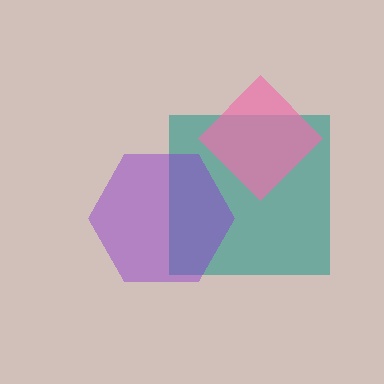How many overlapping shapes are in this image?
There are 3 overlapping shapes in the image.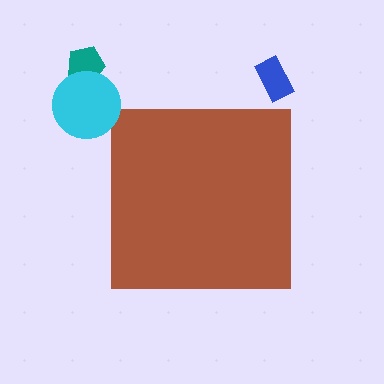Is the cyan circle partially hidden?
No, the cyan circle is fully visible.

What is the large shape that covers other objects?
A brown square.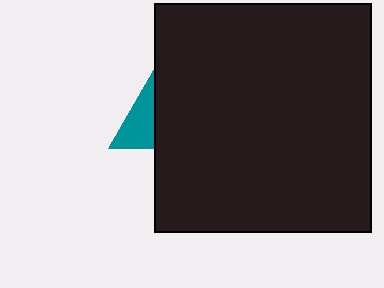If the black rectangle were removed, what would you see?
You would see the complete teal triangle.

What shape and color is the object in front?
The object in front is a black rectangle.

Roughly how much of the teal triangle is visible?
A small part of it is visible (roughly 33%).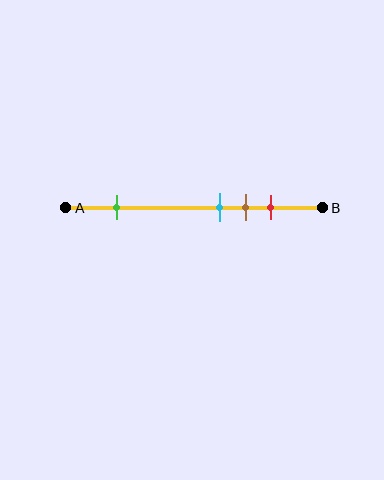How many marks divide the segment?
There are 4 marks dividing the segment.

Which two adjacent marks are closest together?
The cyan and brown marks are the closest adjacent pair.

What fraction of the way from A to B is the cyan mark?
The cyan mark is approximately 60% (0.6) of the way from A to B.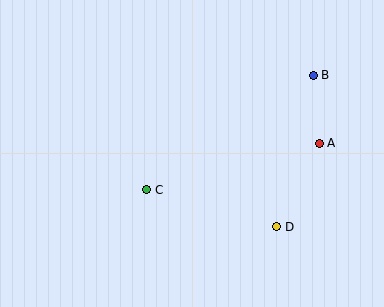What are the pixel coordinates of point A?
Point A is at (319, 143).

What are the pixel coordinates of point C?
Point C is at (147, 190).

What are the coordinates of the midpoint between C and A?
The midpoint between C and A is at (233, 166).